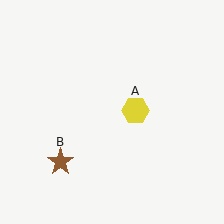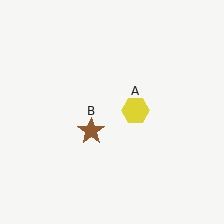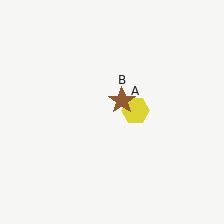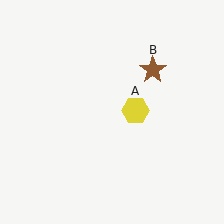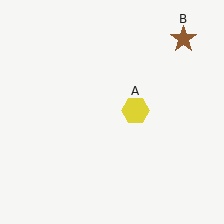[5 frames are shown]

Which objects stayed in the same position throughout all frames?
Yellow hexagon (object A) remained stationary.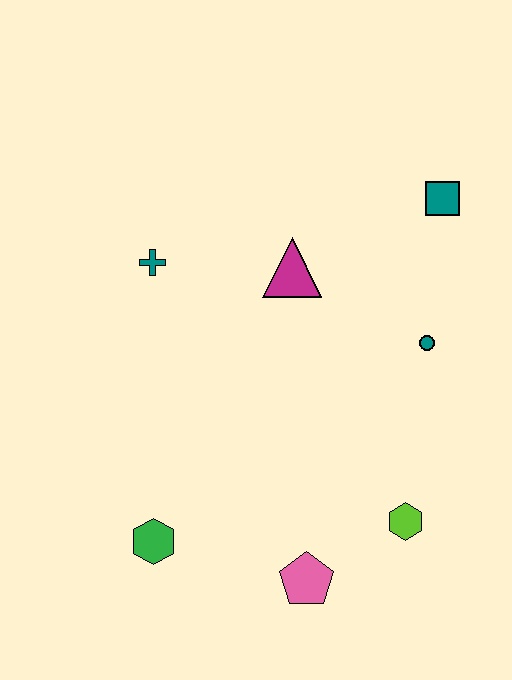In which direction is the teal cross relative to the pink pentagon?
The teal cross is above the pink pentagon.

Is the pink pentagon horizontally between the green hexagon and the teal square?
Yes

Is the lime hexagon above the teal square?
No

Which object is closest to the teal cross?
The magenta triangle is closest to the teal cross.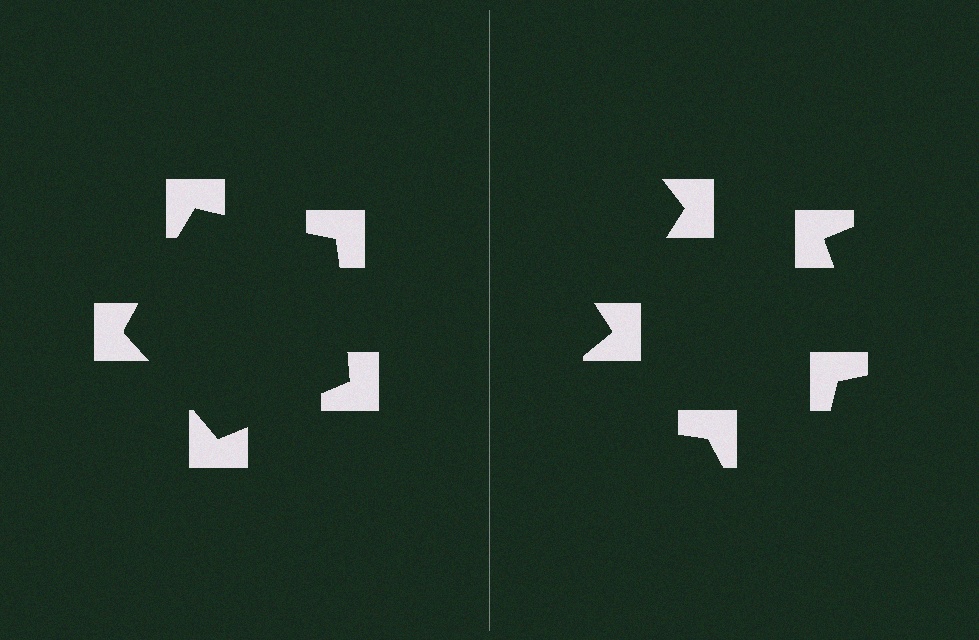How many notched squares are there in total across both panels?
10 — 5 on each side.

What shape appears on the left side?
An illusory pentagon.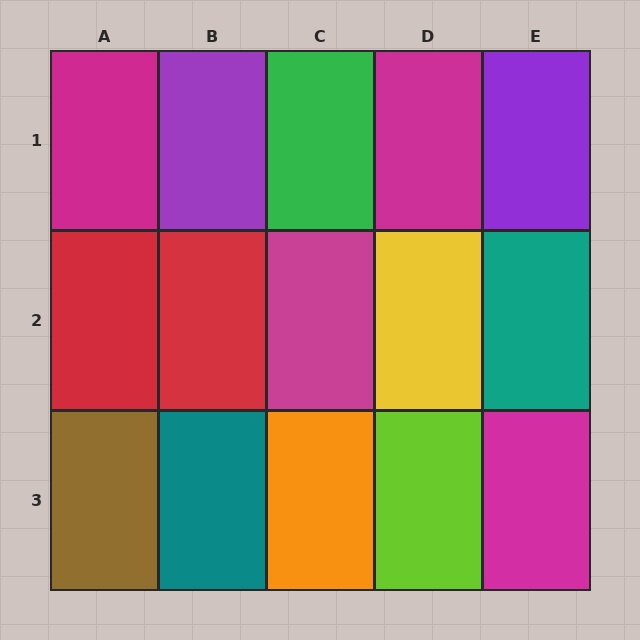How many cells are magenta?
4 cells are magenta.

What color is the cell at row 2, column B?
Red.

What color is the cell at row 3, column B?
Teal.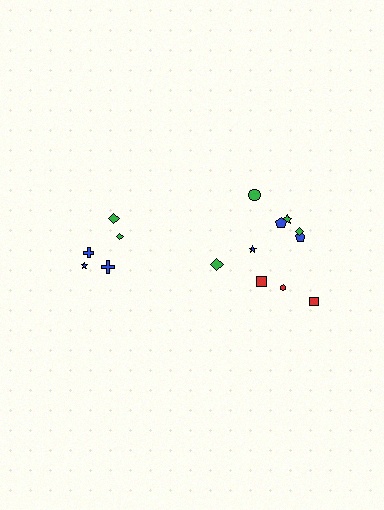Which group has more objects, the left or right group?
The right group.